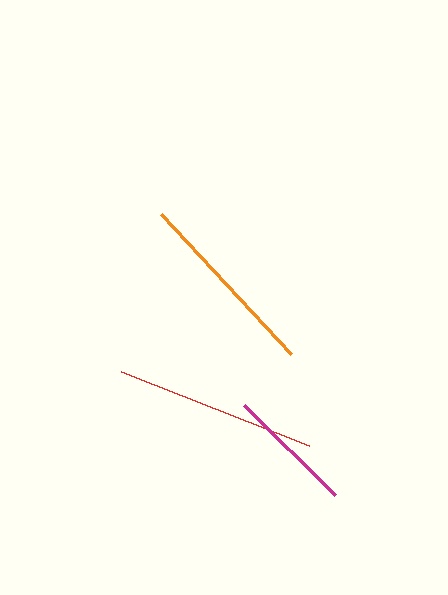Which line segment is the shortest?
The magenta line is the shortest at approximately 128 pixels.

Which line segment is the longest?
The red line is the longest at approximately 203 pixels.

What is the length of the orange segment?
The orange segment is approximately 190 pixels long.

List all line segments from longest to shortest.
From longest to shortest: red, orange, magenta.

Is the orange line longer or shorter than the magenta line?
The orange line is longer than the magenta line.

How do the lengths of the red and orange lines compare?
The red and orange lines are approximately the same length.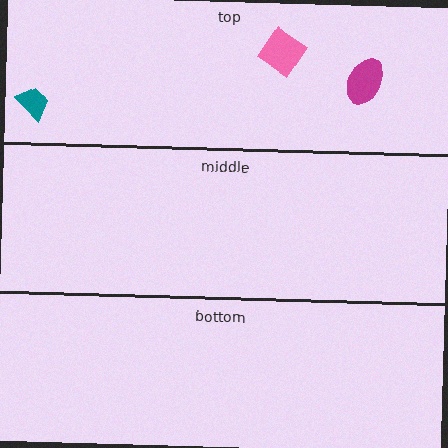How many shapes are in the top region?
3.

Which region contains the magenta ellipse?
The top region.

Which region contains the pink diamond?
The top region.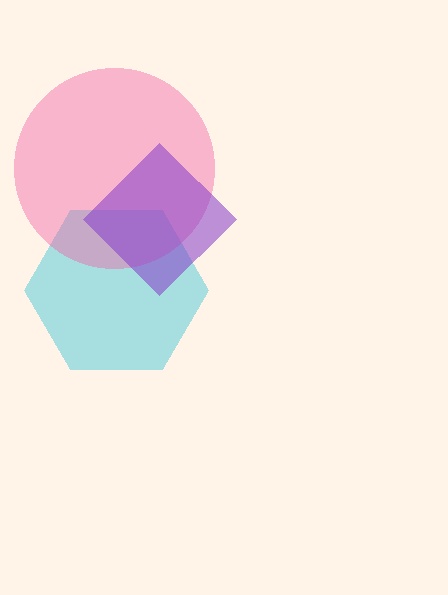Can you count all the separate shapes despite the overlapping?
Yes, there are 3 separate shapes.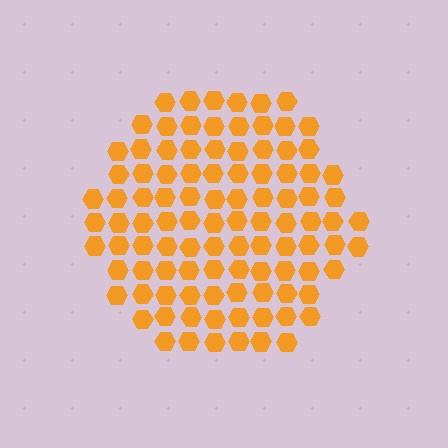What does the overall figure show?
The overall figure shows a hexagon.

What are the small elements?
The small elements are hexagons.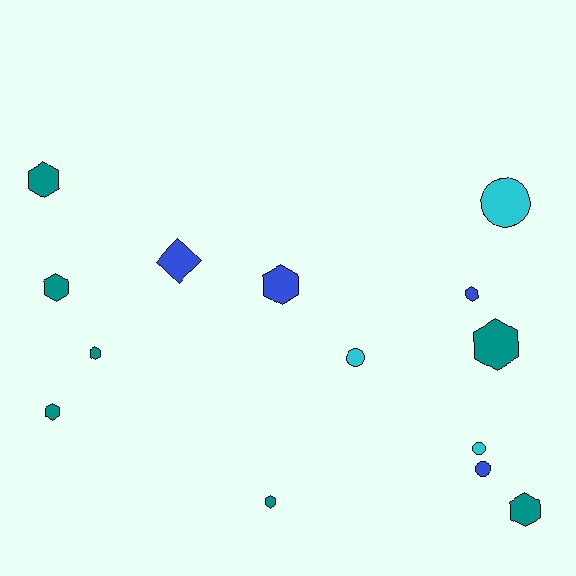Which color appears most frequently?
Teal, with 7 objects.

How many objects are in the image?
There are 14 objects.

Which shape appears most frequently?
Hexagon, with 9 objects.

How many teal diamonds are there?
There are no teal diamonds.